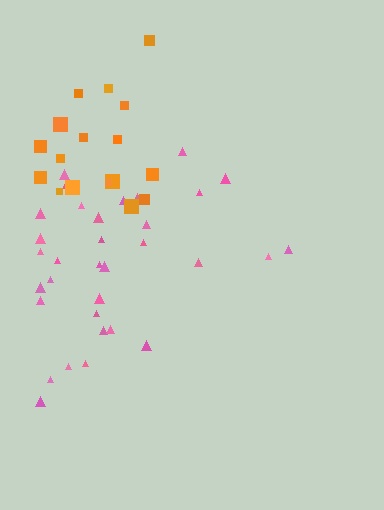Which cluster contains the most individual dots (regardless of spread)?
Pink (33).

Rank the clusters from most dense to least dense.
pink, orange.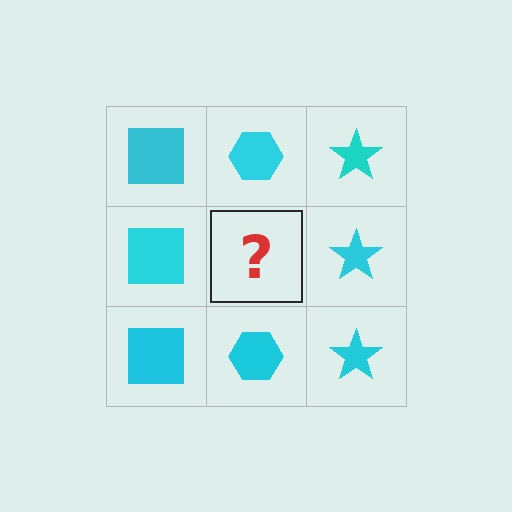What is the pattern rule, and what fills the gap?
The rule is that each column has a consistent shape. The gap should be filled with a cyan hexagon.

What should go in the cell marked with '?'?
The missing cell should contain a cyan hexagon.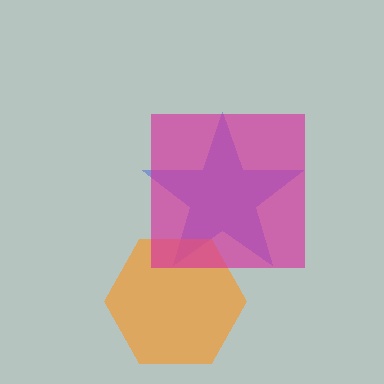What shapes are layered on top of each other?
The layered shapes are: a blue star, an orange hexagon, a magenta square.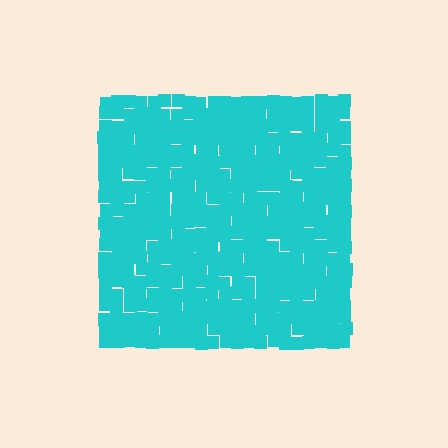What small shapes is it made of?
It is made of small squares.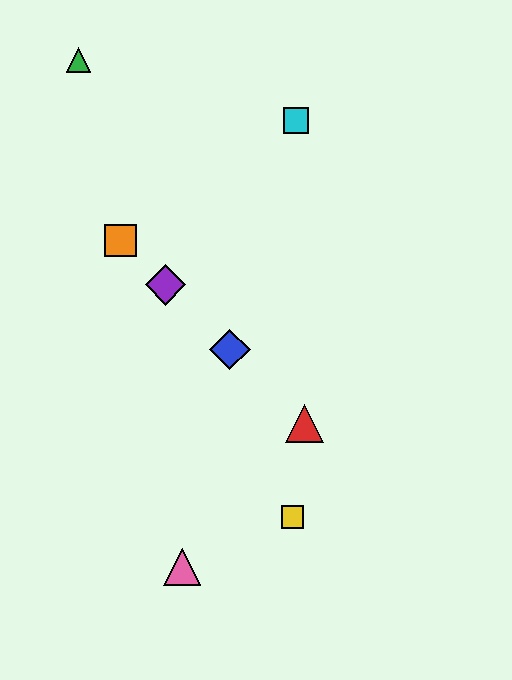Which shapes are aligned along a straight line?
The red triangle, the blue diamond, the purple diamond, the orange square are aligned along a straight line.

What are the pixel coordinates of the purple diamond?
The purple diamond is at (165, 285).